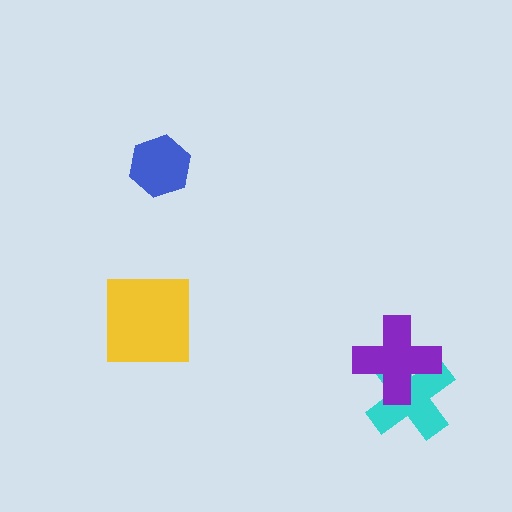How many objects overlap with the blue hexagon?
0 objects overlap with the blue hexagon.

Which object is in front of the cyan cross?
The purple cross is in front of the cyan cross.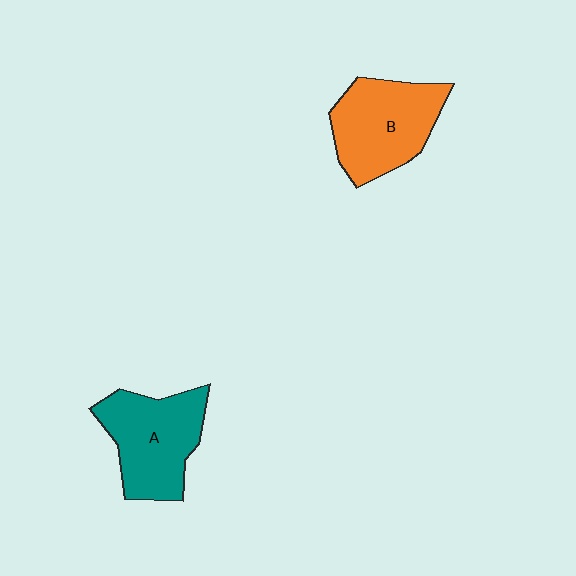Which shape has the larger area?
Shape B (orange).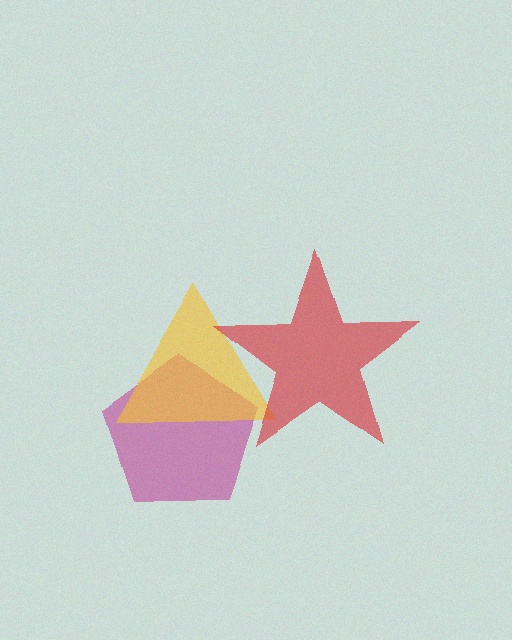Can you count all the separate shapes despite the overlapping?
Yes, there are 3 separate shapes.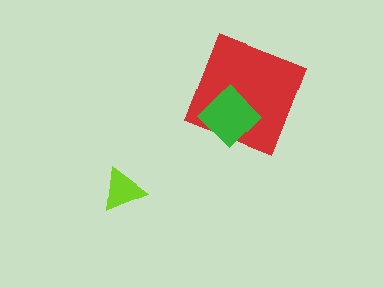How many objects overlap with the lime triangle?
0 objects overlap with the lime triangle.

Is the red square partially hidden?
Yes, it is partially covered by another shape.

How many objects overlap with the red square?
1 object overlaps with the red square.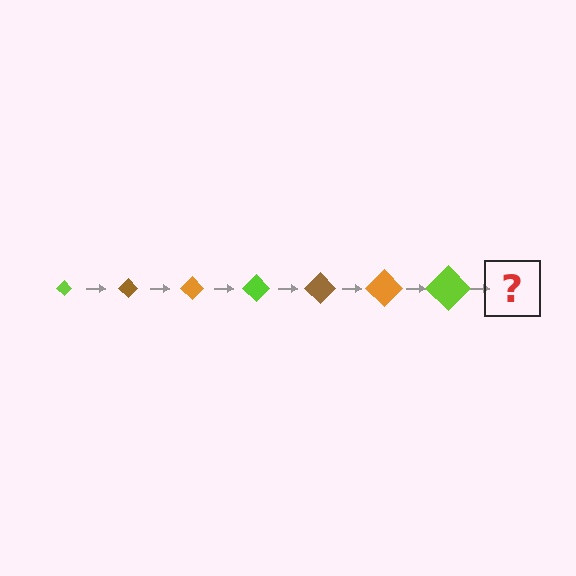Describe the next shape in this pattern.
It should be a brown diamond, larger than the previous one.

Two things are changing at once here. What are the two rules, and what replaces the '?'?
The two rules are that the diamond grows larger each step and the color cycles through lime, brown, and orange. The '?' should be a brown diamond, larger than the previous one.